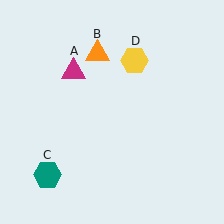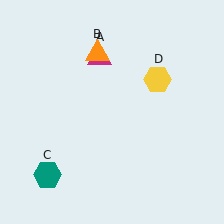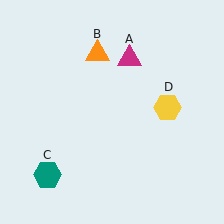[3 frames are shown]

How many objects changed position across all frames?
2 objects changed position: magenta triangle (object A), yellow hexagon (object D).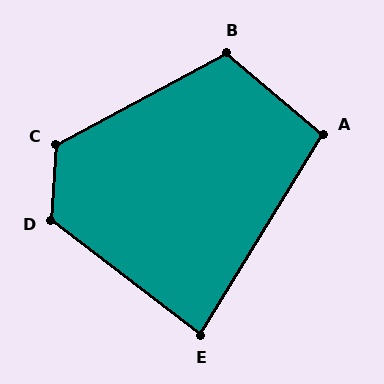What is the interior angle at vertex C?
Approximately 122 degrees (obtuse).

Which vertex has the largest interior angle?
D, at approximately 124 degrees.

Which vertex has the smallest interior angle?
E, at approximately 84 degrees.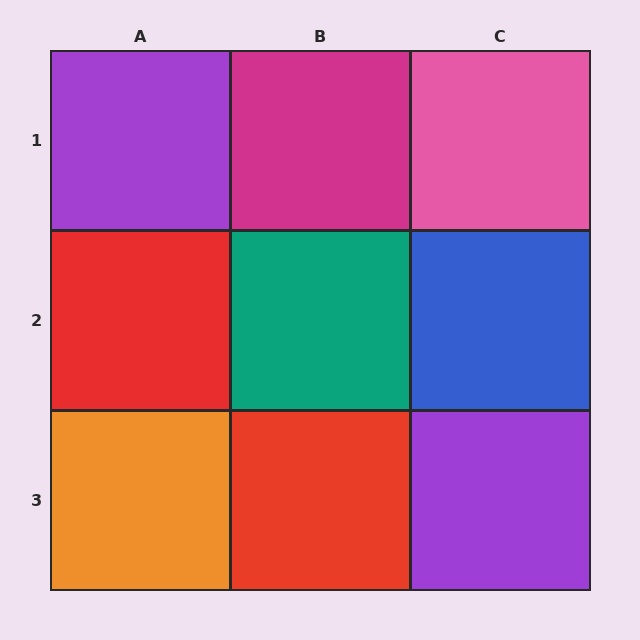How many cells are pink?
1 cell is pink.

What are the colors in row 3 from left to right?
Orange, red, purple.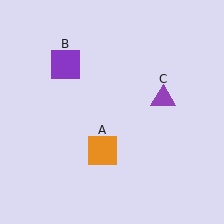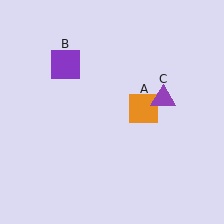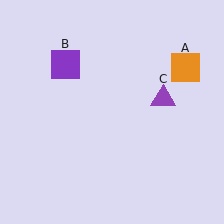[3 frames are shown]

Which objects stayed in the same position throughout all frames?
Purple square (object B) and purple triangle (object C) remained stationary.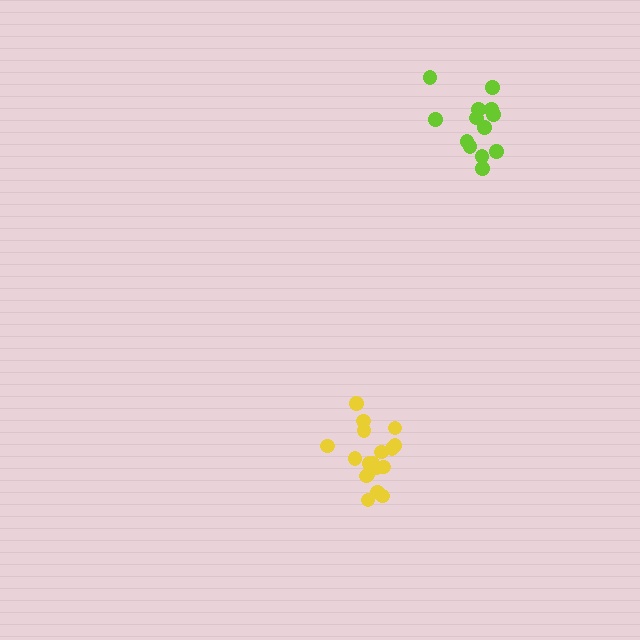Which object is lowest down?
The yellow cluster is bottommost.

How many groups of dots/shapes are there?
There are 2 groups.